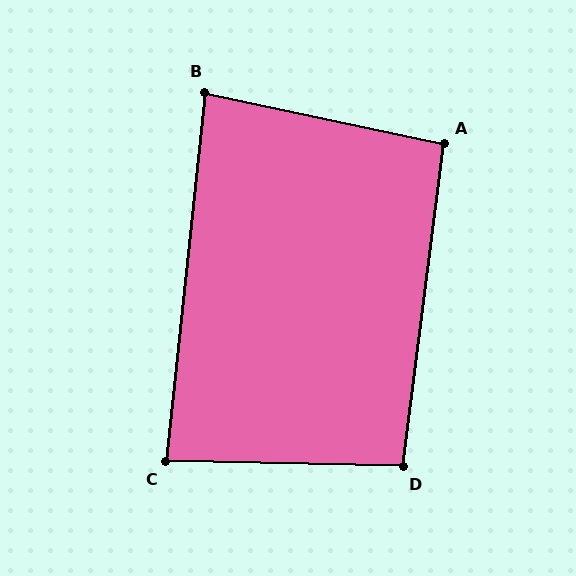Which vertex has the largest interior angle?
D, at approximately 96 degrees.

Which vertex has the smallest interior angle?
B, at approximately 84 degrees.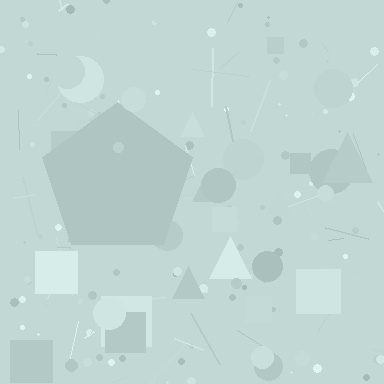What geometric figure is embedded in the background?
A pentagon is embedded in the background.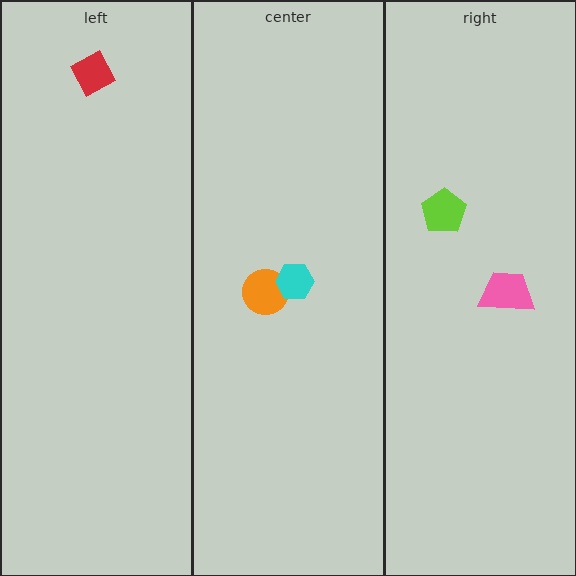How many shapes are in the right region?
2.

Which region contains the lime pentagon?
The right region.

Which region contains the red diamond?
The left region.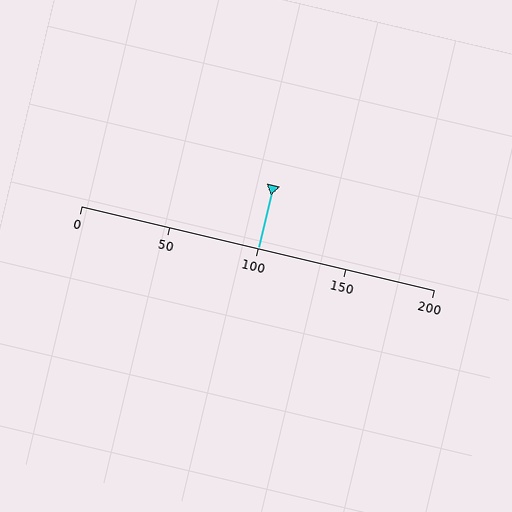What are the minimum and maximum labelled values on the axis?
The axis runs from 0 to 200.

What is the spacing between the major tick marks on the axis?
The major ticks are spaced 50 apart.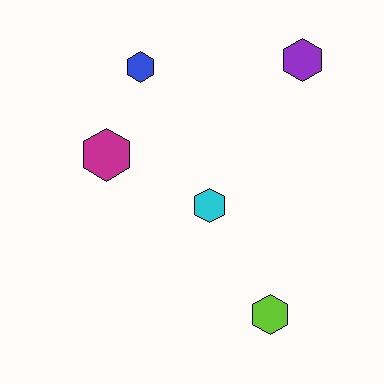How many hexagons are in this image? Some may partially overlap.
There are 5 hexagons.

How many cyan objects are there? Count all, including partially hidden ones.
There is 1 cyan object.